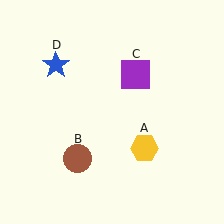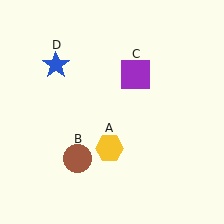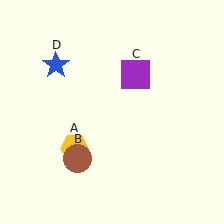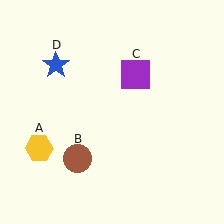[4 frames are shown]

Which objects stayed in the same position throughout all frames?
Brown circle (object B) and purple square (object C) and blue star (object D) remained stationary.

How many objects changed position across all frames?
1 object changed position: yellow hexagon (object A).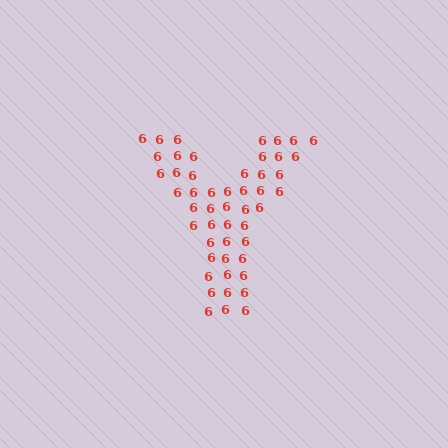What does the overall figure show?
The overall figure shows the letter Y.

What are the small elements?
The small elements are digit 6's.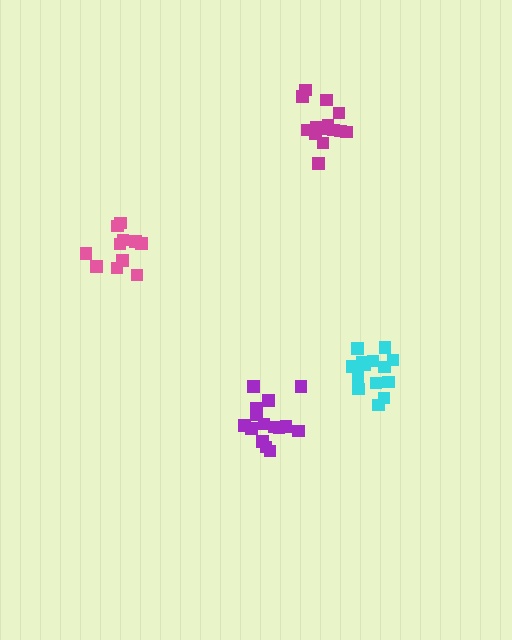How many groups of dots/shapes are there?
There are 4 groups.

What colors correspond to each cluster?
The clusters are colored: cyan, purple, pink, magenta.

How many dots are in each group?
Group 1: 14 dots, Group 2: 16 dots, Group 3: 12 dots, Group 4: 14 dots (56 total).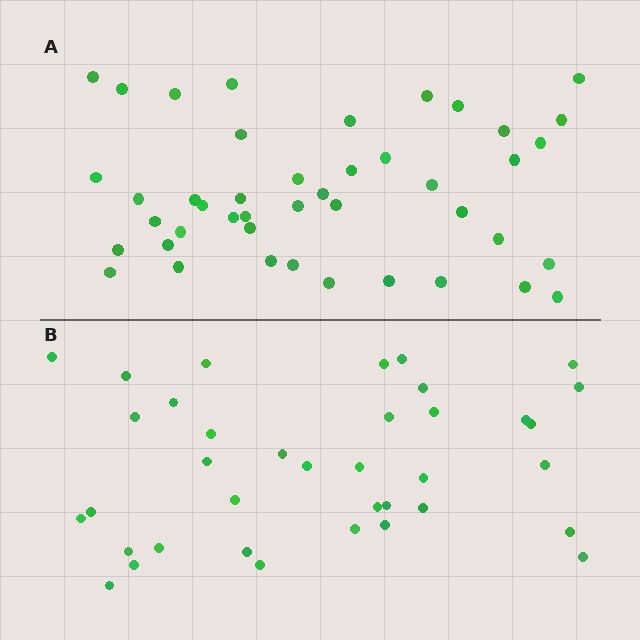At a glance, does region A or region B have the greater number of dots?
Region A (the top region) has more dots.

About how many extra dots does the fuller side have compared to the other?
Region A has roughly 8 or so more dots than region B.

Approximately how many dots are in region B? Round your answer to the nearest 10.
About 40 dots. (The exact count is 37, which rounds to 40.)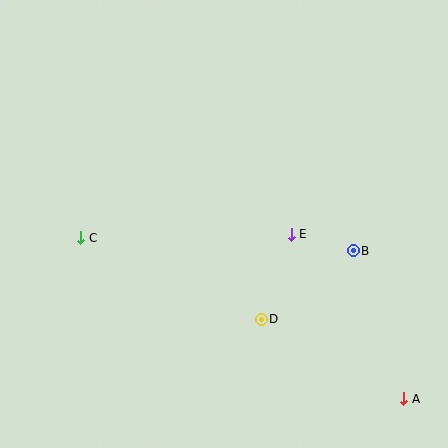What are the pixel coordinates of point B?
Point B is at (353, 251).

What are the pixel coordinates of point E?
Point E is at (291, 234).